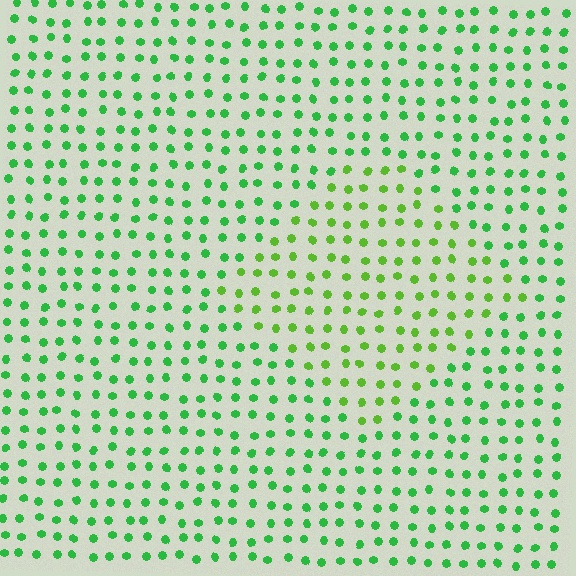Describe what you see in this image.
The image is filled with small green elements in a uniform arrangement. A diamond-shaped region is visible where the elements are tinted to a slightly different hue, forming a subtle color boundary.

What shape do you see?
I see a diamond.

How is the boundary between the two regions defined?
The boundary is defined purely by a slight shift in hue (about 28 degrees). Spacing, size, and orientation are identical on both sides.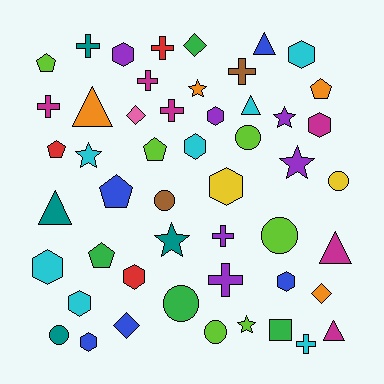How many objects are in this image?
There are 50 objects.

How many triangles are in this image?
There are 6 triangles.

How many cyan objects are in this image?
There are 7 cyan objects.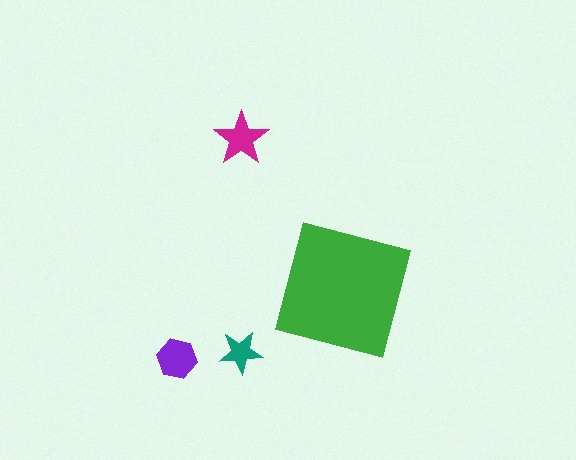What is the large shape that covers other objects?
A green square.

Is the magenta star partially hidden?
No, the magenta star is fully visible.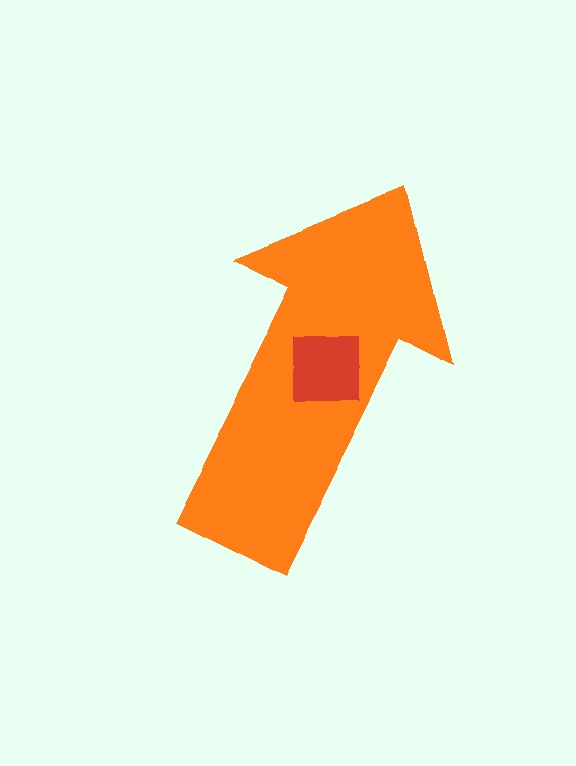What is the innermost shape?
The red square.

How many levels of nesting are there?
2.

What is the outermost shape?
The orange arrow.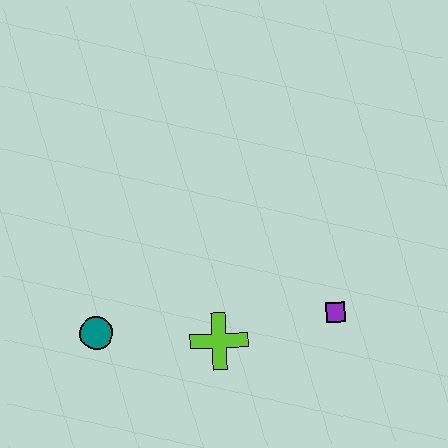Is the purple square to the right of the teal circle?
Yes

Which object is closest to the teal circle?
The lime cross is closest to the teal circle.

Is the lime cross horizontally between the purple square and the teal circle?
Yes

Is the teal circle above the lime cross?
Yes